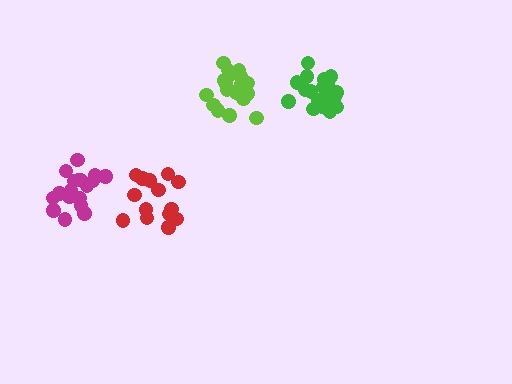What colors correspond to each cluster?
The clusters are colored: red, lime, green, magenta.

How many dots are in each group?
Group 1: 14 dots, Group 2: 20 dots, Group 3: 20 dots, Group 4: 18 dots (72 total).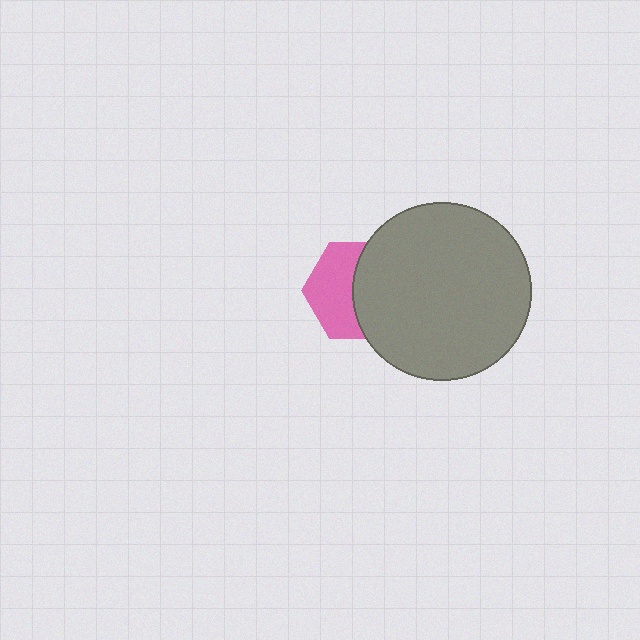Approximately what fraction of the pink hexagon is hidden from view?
Roughly 51% of the pink hexagon is hidden behind the gray circle.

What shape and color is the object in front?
The object in front is a gray circle.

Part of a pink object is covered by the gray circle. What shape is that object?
It is a hexagon.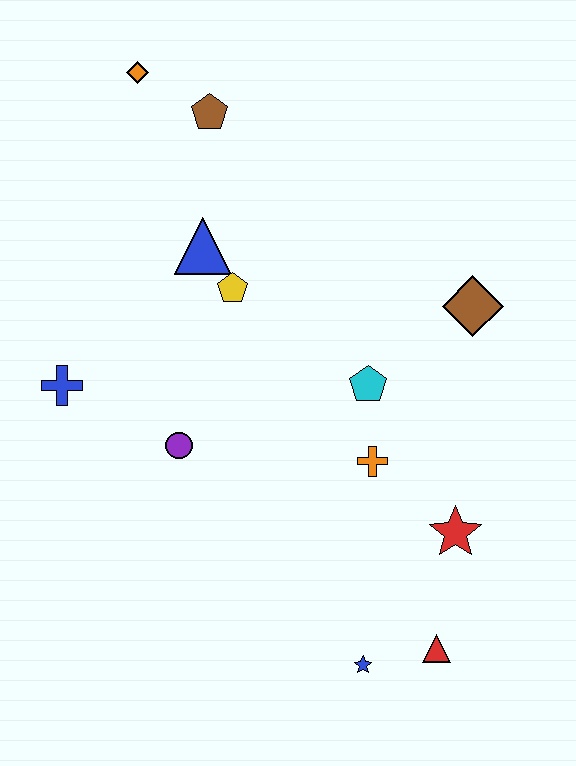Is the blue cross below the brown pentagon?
Yes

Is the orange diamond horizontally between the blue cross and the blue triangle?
Yes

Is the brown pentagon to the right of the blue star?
No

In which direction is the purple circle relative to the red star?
The purple circle is to the left of the red star.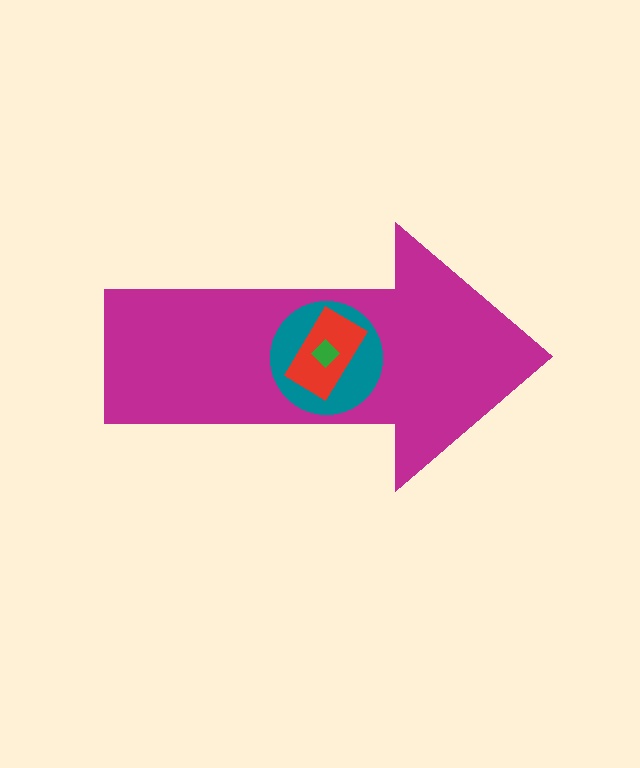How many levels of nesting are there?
4.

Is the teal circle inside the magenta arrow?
Yes.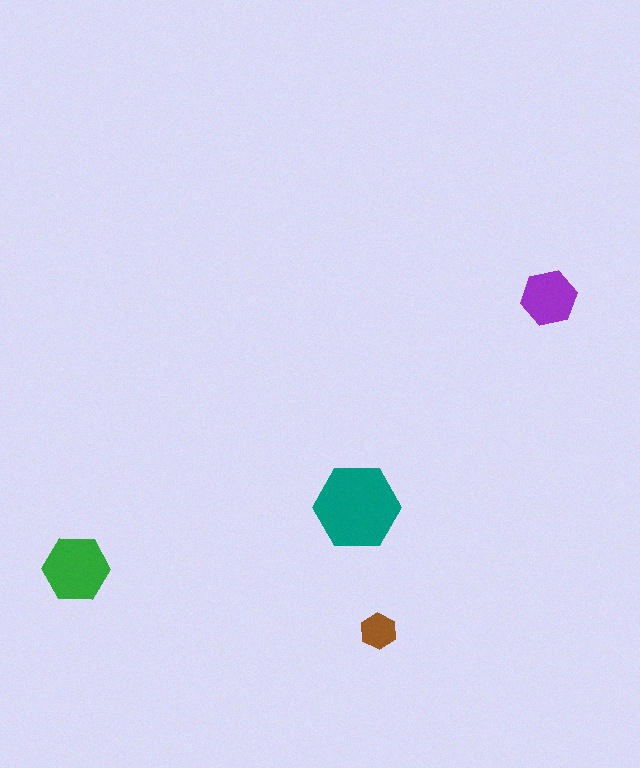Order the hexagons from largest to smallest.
the teal one, the green one, the purple one, the brown one.